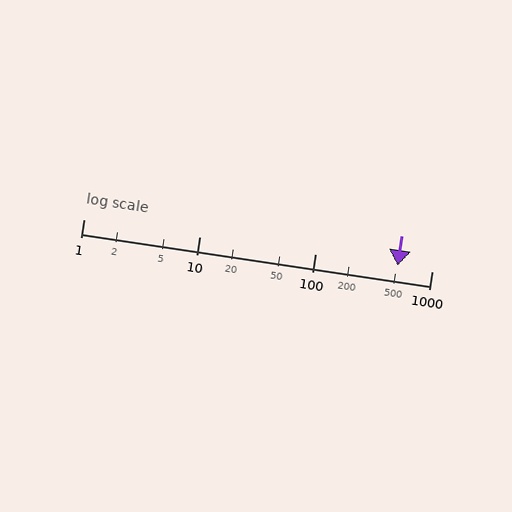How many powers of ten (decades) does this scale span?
The scale spans 3 decades, from 1 to 1000.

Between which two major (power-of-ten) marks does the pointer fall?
The pointer is between 100 and 1000.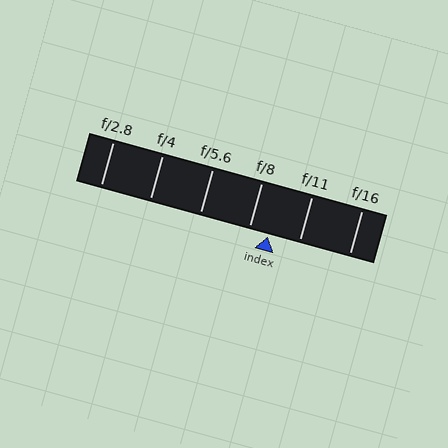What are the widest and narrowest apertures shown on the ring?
The widest aperture shown is f/2.8 and the narrowest is f/16.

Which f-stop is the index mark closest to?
The index mark is closest to f/8.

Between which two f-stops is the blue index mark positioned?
The index mark is between f/8 and f/11.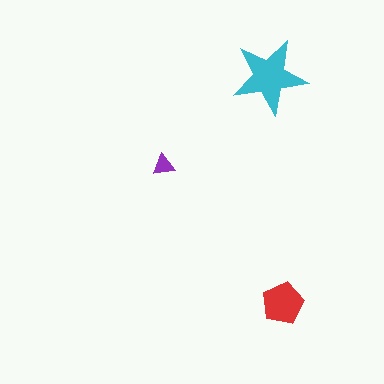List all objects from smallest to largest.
The purple triangle, the red pentagon, the cyan star.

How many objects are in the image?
There are 3 objects in the image.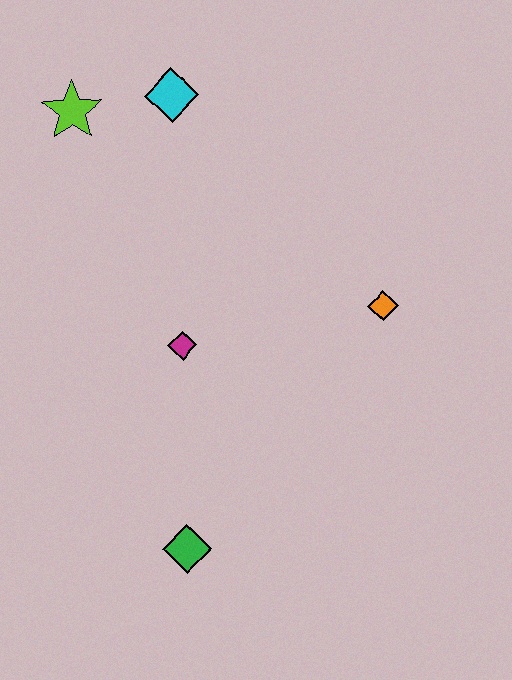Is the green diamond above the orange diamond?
No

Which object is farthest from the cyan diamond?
The green diamond is farthest from the cyan diamond.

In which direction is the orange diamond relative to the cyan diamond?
The orange diamond is below the cyan diamond.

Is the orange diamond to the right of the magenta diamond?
Yes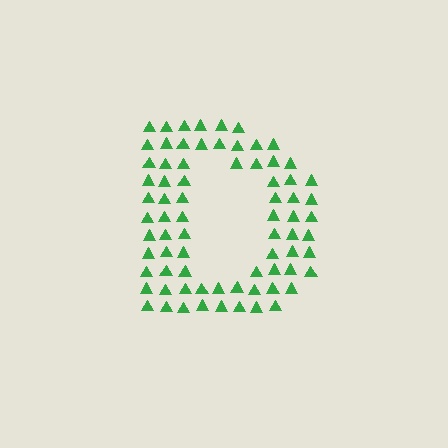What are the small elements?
The small elements are triangles.